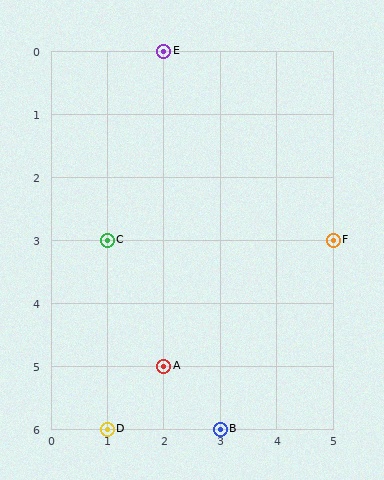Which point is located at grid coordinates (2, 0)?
Point E is at (2, 0).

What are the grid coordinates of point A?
Point A is at grid coordinates (2, 5).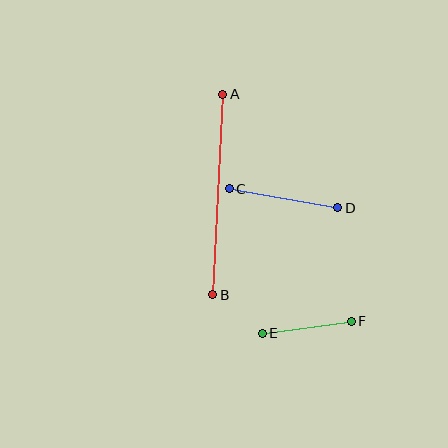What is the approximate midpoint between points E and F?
The midpoint is at approximately (307, 327) pixels.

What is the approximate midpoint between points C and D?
The midpoint is at approximately (283, 198) pixels.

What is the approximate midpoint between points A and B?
The midpoint is at approximately (218, 195) pixels.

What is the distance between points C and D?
The distance is approximately 110 pixels.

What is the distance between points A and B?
The distance is approximately 201 pixels.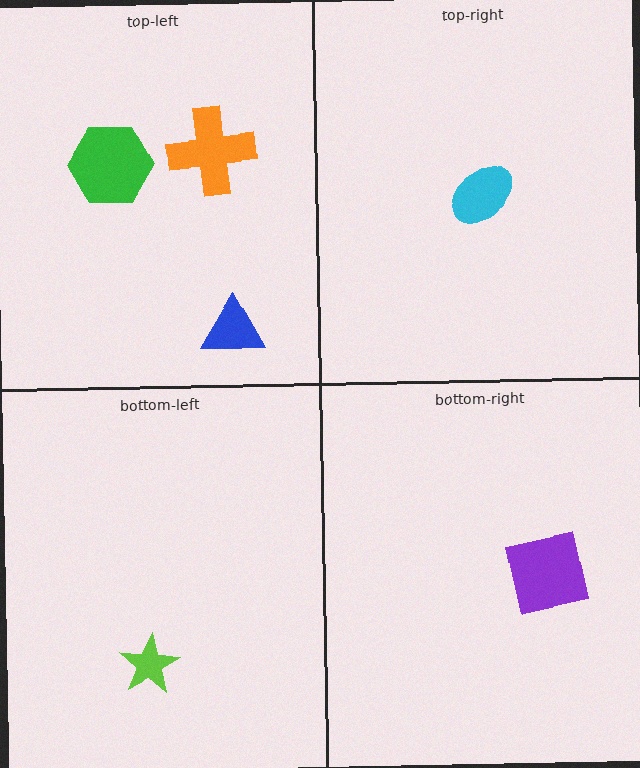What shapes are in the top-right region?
The cyan ellipse.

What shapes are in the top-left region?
The green hexagon, the orange cross, the blue triangle.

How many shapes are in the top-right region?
1.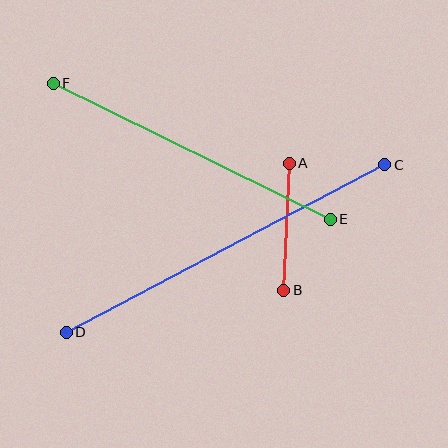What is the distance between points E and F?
The distance is approximately 309 pixels.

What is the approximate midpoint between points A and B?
The midpoint is at approximately (287, 227) pixels.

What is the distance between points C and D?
The distance is approximately 360 pixels.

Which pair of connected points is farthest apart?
Points C and D are farthest apart.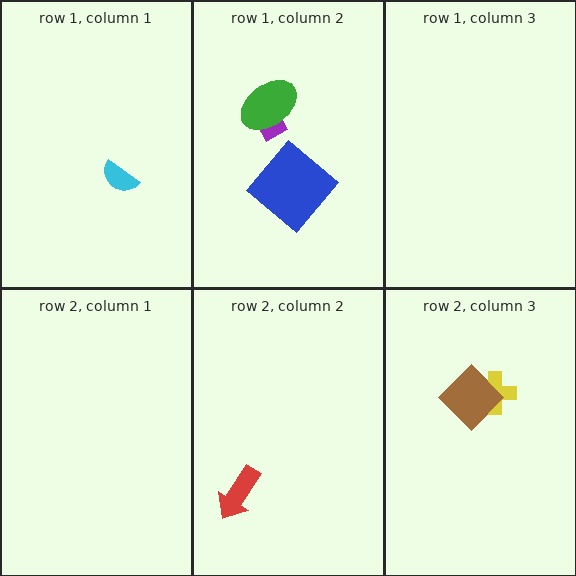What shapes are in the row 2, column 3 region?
The yellow cross, the brown diamond.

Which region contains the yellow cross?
The row 2, column 3 region.